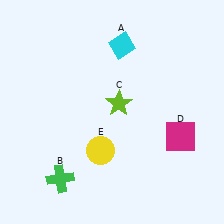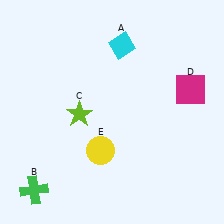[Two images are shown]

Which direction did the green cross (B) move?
The green cross (B) moved left.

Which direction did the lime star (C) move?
The lime star (C) moved left.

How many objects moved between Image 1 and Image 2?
3 objects moved between the two images.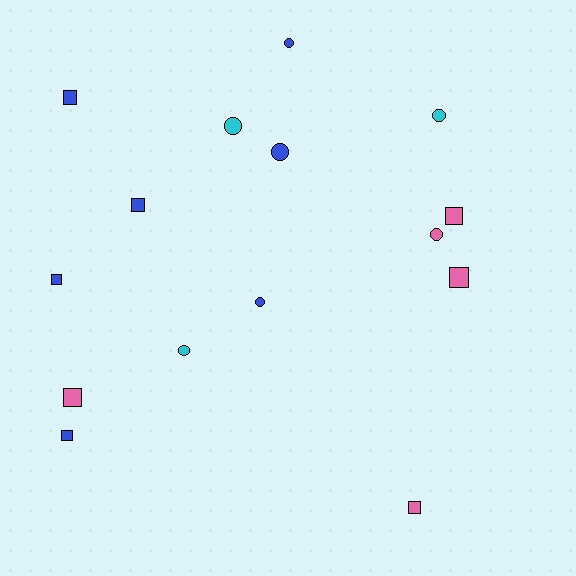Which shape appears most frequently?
Square, with 8 objects.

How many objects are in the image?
There are 15 objects.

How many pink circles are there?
There is 1 pink circle.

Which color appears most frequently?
Blue, with 7 objects.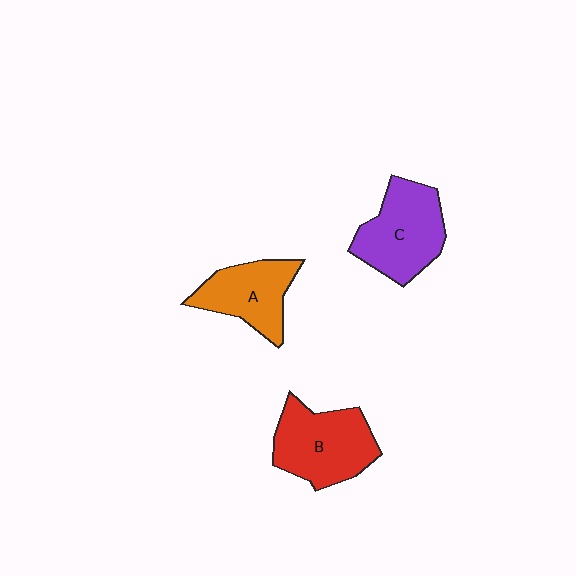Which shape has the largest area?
Shape B (red).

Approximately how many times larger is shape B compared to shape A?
Approximately 1.3 times.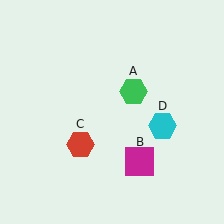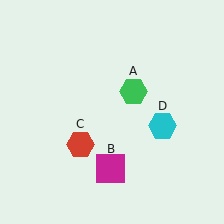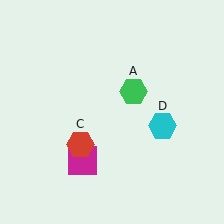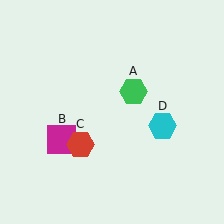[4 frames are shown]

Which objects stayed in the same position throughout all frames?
Green hexagon (object A) and red hexagon (object C) and cyan hexagon (object D) remained stationary.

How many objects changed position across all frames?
1 object changed position: magenta square (object B).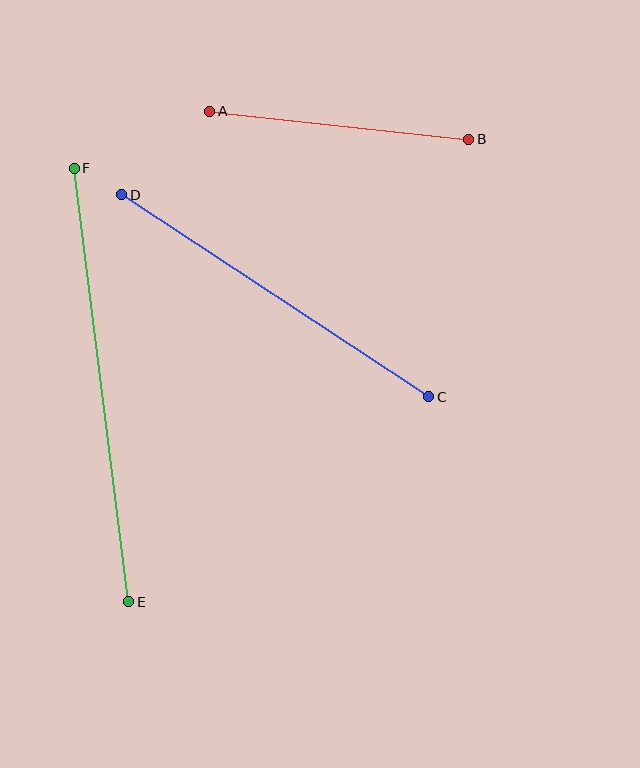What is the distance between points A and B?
The distance is approximately 260 pixels.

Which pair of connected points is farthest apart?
Points E and F are farthest apart.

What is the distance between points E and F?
The distance is approximately 437 pixels.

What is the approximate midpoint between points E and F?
The midpoint is at approximately (101, 385) pixels.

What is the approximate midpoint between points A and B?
The midpoint is at approximately (339, 125) pixels.